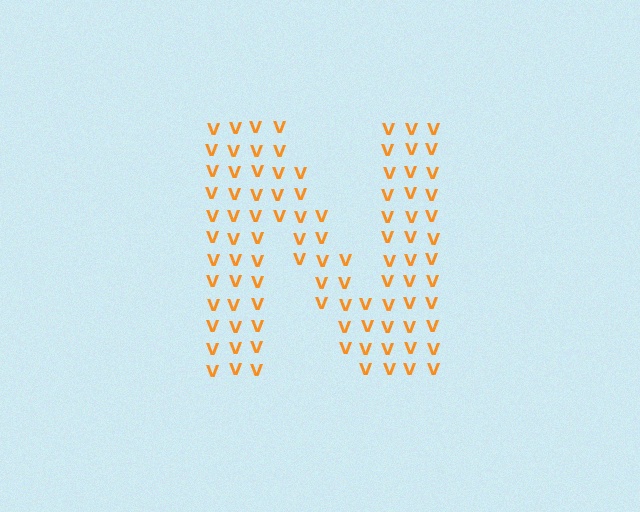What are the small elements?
The small elements are letter V's.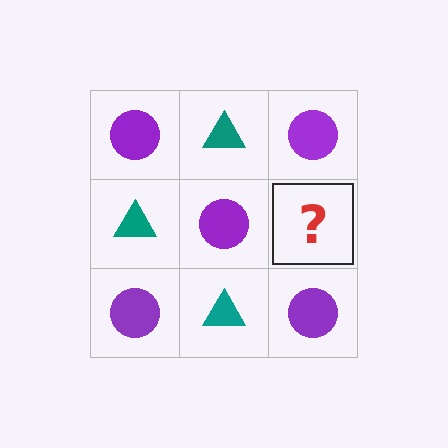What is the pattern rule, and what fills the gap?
The rule is that it alternates purple circle and teal triangle in a checkerboard pattern. The gap should be filled with a teal triangle.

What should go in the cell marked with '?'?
The missing cell should contain a teal triangle.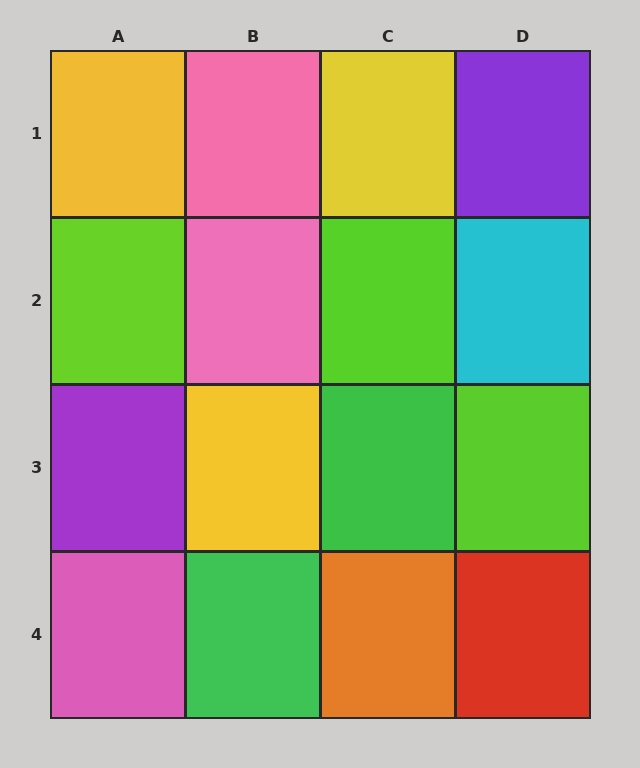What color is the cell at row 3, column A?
Purple.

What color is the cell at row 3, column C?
Green.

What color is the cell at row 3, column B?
Yellow.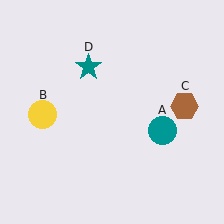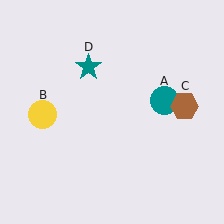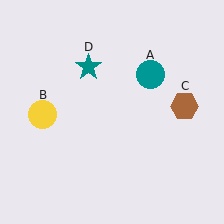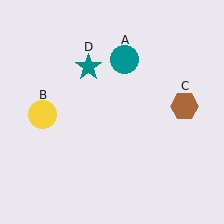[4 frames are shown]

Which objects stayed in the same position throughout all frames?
Yellow circle (object B) and brown hexagon (object C) and teal star (object D) remained stationary.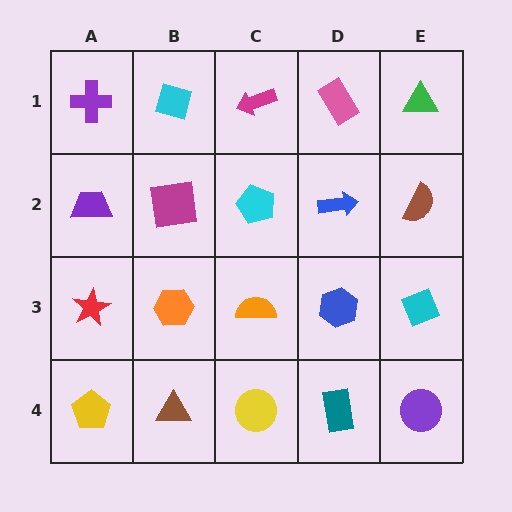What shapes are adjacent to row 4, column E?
A cyan diamond (row 3, column E), a teal rectangle (row 4, column D).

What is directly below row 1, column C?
A cyan pentagon.